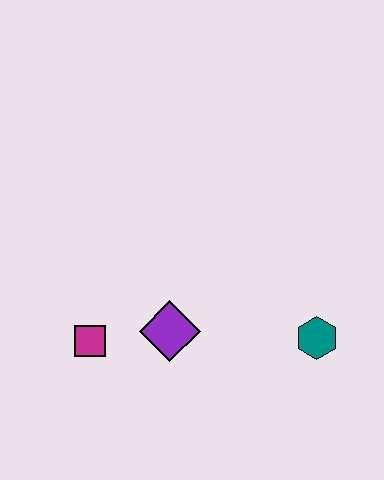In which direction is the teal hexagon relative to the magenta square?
The teal hexagon is to the right of the magenta square.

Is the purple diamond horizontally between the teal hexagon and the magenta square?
Yes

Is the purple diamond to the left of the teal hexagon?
Yes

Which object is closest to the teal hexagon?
The purple diamond is closest to the teal hexagon.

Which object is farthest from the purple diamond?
The teal hexagon is farthest from the purple diamond.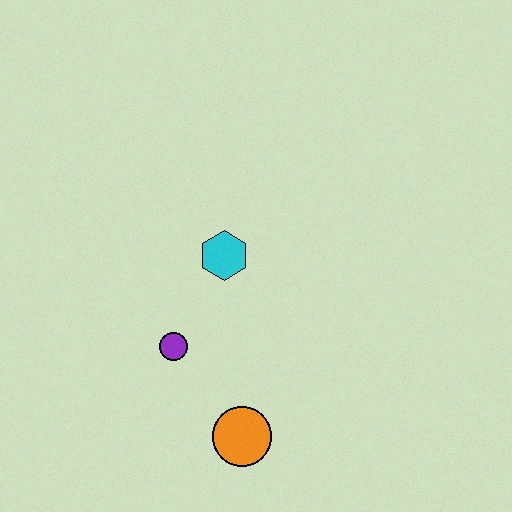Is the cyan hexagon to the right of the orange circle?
No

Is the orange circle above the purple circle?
No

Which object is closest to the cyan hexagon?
The purple circle is closest to the cyan hexagon.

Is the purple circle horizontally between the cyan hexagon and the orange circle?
No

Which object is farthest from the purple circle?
The orange circle is farthest from the purple circle.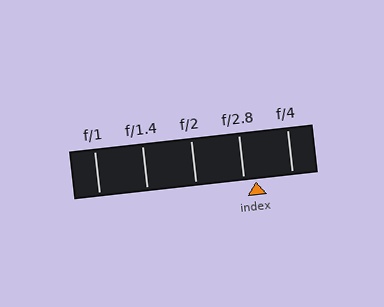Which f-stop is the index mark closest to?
The index mark is closest to f/2.8.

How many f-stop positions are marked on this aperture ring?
There are 5 f-stop positions marked.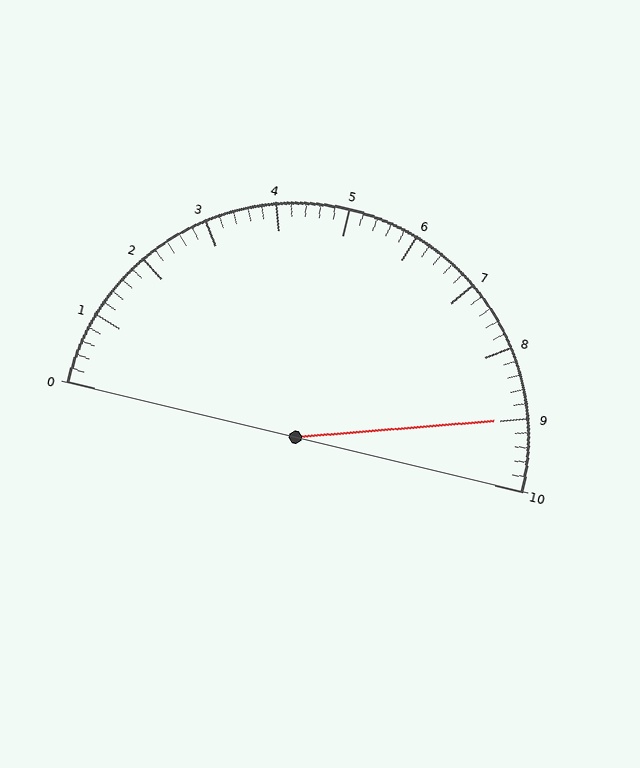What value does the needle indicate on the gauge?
The needle indicates approximately 9.0.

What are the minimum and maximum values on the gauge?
The gauge ranges from 0 to 10.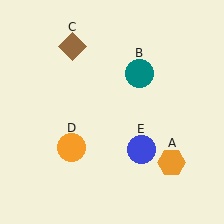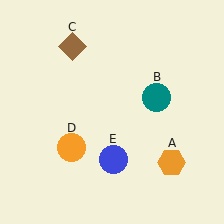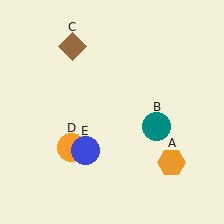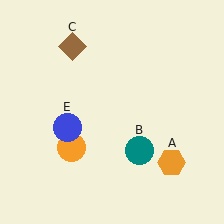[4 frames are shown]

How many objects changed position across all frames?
2 objects changed position: teal circle (object B), blue circle (object E).